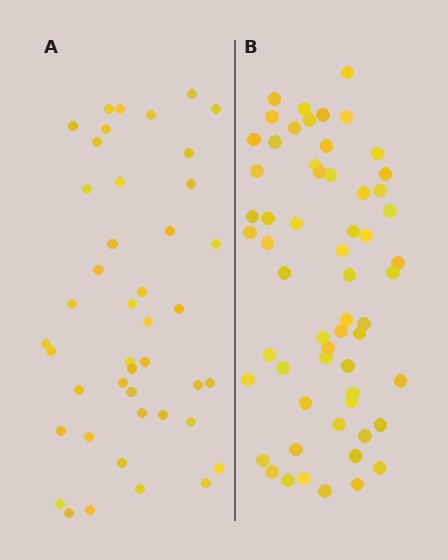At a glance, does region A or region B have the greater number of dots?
Region B (the right region) has more dots.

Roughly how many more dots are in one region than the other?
Region B has approximately 15 more dots than region A.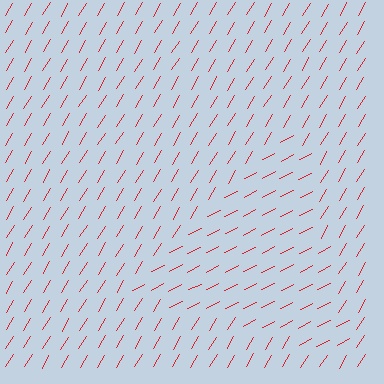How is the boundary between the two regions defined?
The boundary is defined purely by a change in line orientation (approximately 32 degrees difference). All lines are the same color and thickness.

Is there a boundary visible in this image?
Yes, there is a texture boundary formed by a change in line orientation.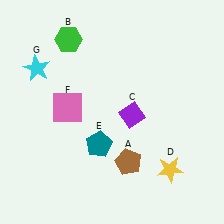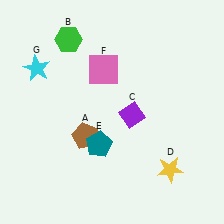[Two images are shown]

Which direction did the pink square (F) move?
The pink square (F) moved up.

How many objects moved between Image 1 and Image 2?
2 objects moved between the two images.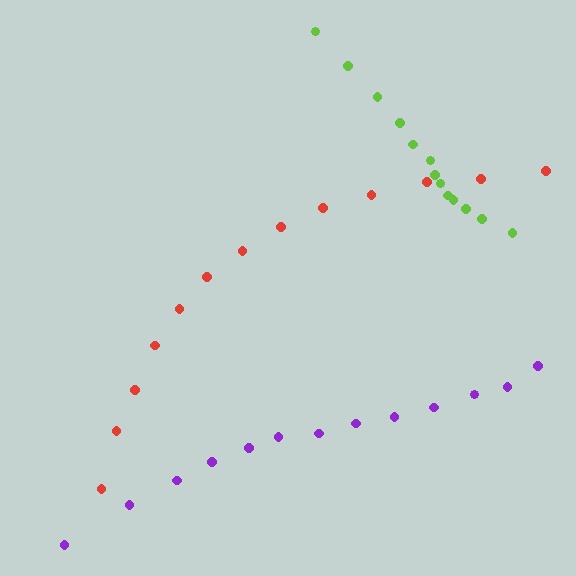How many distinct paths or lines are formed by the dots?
There are 3 distinct paths.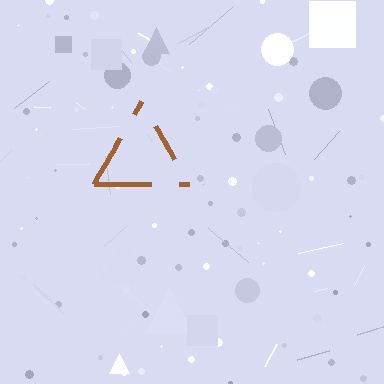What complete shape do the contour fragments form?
The contour fragments form a triangle.